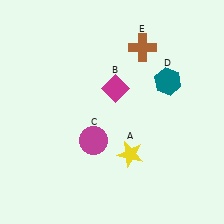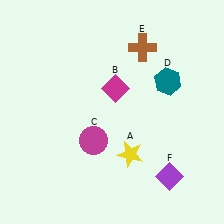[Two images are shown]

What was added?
A purple diamond (F) was added in Image 2.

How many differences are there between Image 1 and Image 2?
There is 1 difference between the two images.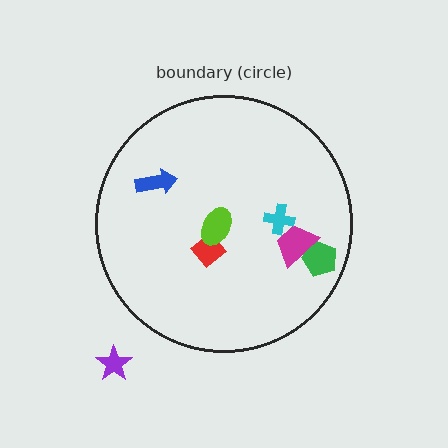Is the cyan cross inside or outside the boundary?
Inside.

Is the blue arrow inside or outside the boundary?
Inside.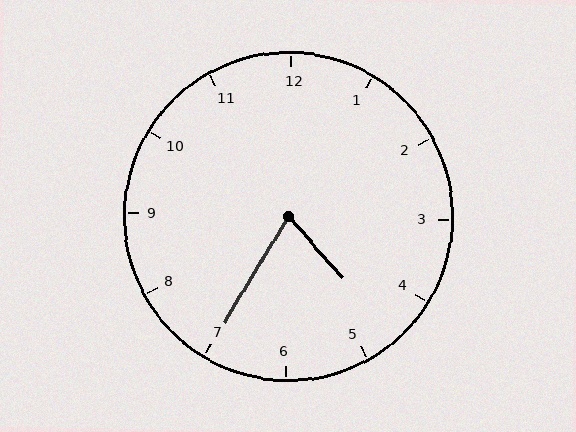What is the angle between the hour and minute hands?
Approximately 72 degrees.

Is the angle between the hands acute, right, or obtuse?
It is acute.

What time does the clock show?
4:35.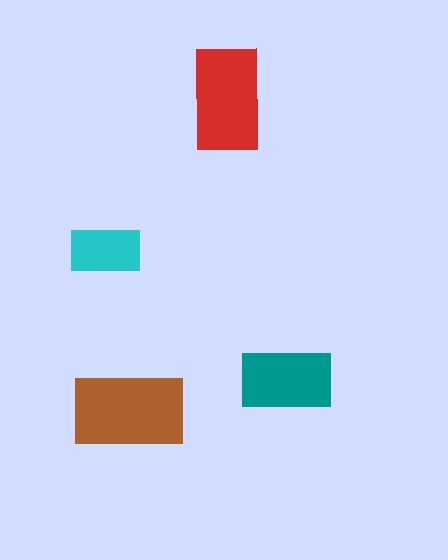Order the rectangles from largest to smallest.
the brown one, the red one, the teal one, the cyan one.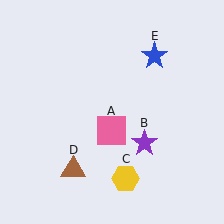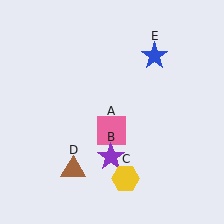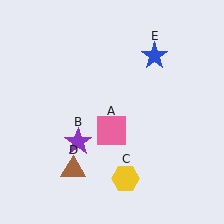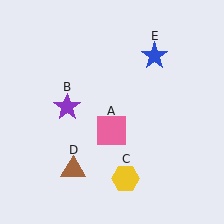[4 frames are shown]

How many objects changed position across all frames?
1 object changed position: purple star (object B).